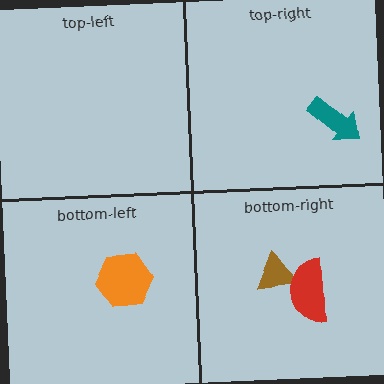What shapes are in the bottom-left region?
The orange hexagon.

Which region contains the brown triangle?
The bottom-right region.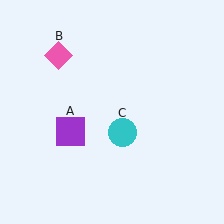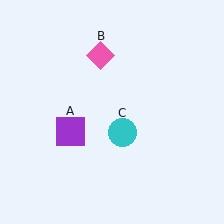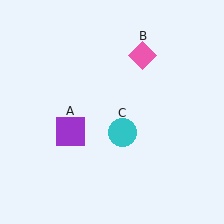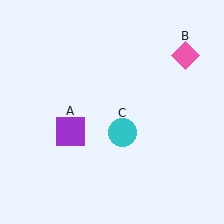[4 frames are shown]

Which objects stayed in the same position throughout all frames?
Purple square (object A) and cyan circle (object C) remained stationary.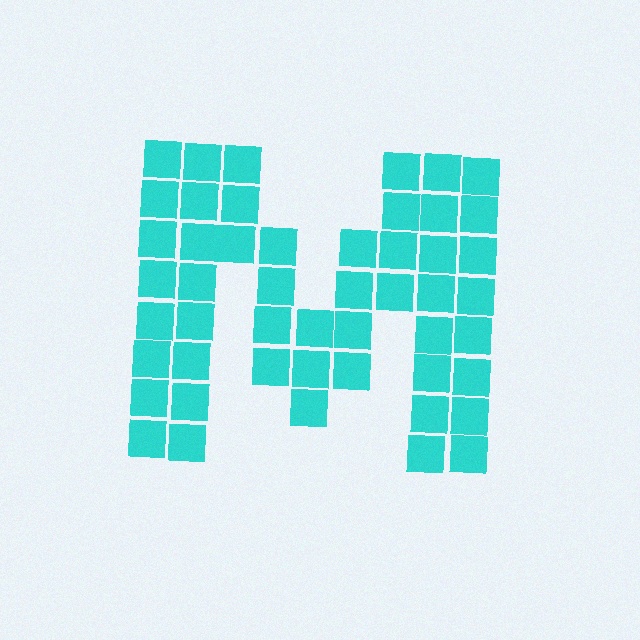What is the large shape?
The large shape is the letter M.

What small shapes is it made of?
It is made of small squares.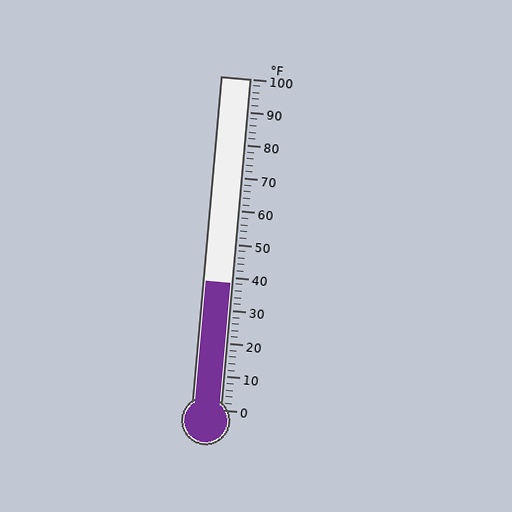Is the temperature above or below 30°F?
The temperature is above 30°F.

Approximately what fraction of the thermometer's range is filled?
The thermometer is filled to approximately 40% of its range.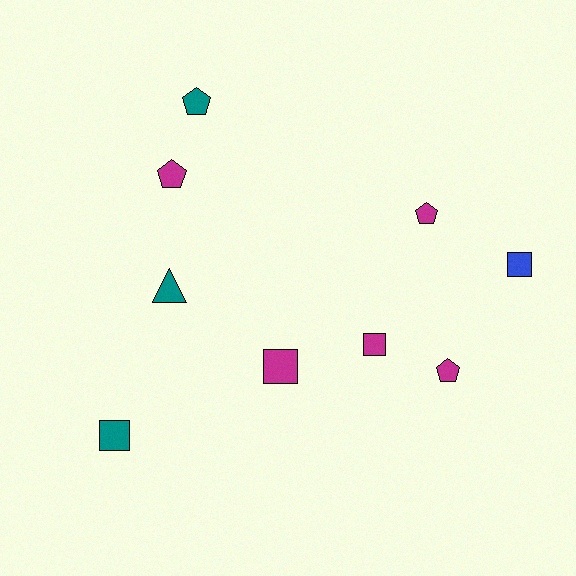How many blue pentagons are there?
There are no blue pentagons.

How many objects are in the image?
There are 9 objects.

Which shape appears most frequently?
Square, with 4 objects.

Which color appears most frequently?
Magenta, with 5 objects.